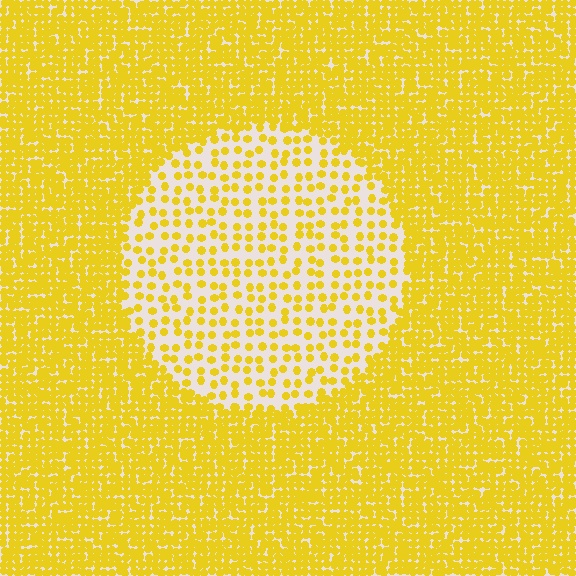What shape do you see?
I see a circle.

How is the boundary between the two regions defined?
The boundary is defined by a change in element density (approximately 2.8x ratio). All elements are the same color, size, and shape.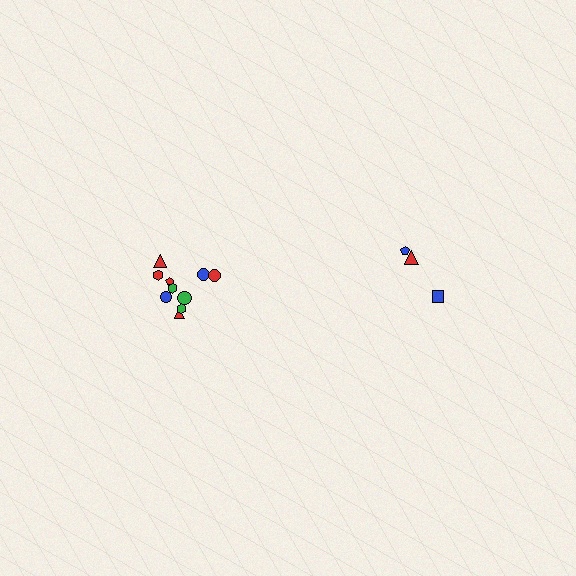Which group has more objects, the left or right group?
The left group.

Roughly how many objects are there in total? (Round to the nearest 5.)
Roughly 15 objects in total.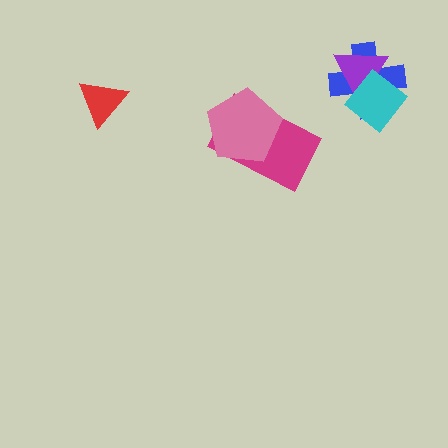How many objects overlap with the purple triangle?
2 objects overlap with the purple triangle.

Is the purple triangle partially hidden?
Yes, it is partially covered by another shape.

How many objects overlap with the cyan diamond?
2 objects overlap with the cyan diamond.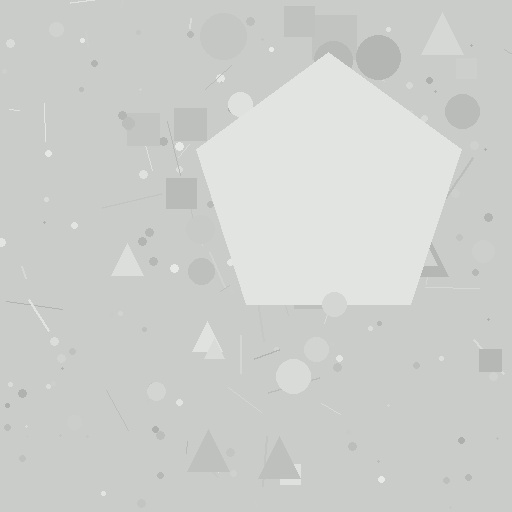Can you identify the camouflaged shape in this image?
The camouflaged shape is a pentagon.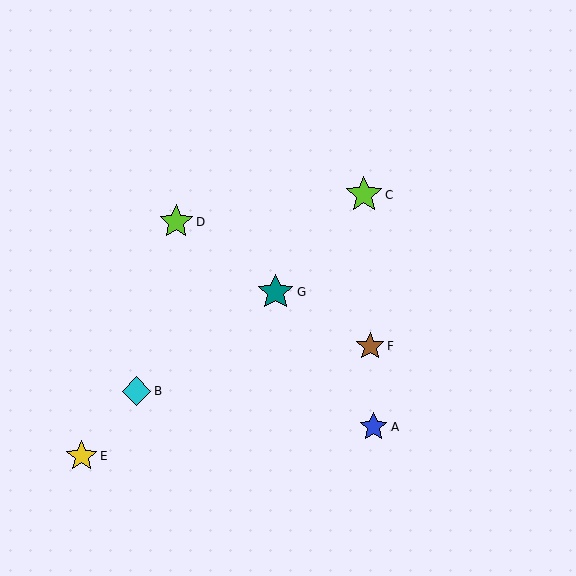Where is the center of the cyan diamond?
The center of the cyan diamond is at (137, 391).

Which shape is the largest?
The lime star (labeled C) is the largest.